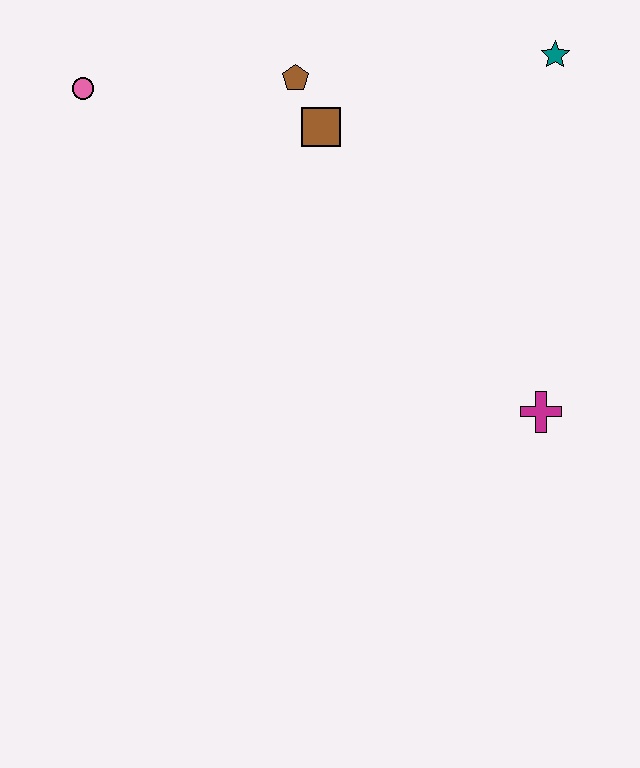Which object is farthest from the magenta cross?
The pink circle is farthest from the magenta cross.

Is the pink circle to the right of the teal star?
No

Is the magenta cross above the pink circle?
No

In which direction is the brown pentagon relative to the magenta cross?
The brown pentagon is above the magenta cross.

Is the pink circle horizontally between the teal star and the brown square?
No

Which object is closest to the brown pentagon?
The brown square is closest to the brown pentagon.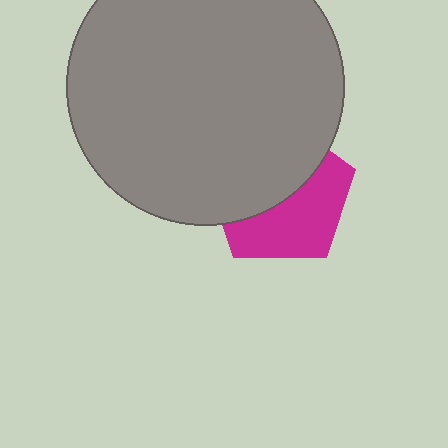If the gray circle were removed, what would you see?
You would see the complete magenta pentagon.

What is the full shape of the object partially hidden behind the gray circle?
The partially hidden object is a magenta pentagon.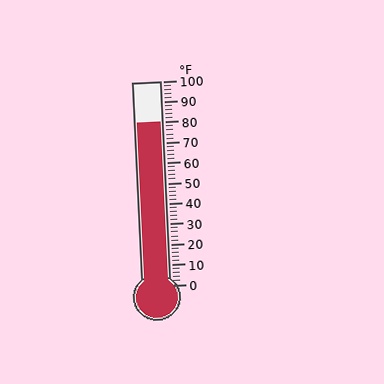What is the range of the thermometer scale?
The thermometer scale ranges from 0°F to 100°F.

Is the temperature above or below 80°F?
The temperature is at 80°F.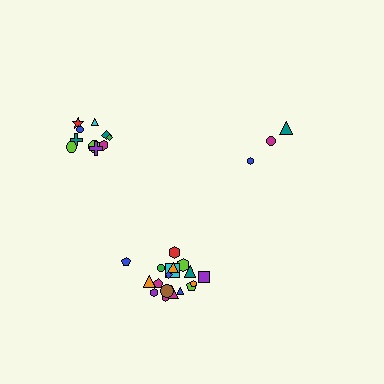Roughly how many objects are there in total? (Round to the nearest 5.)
Roughly 30 objects in total.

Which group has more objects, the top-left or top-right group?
The top-left group.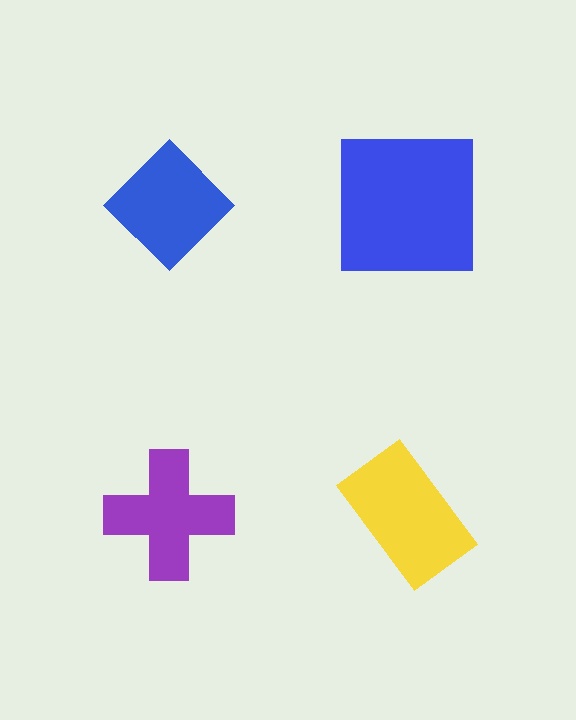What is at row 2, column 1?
A purple cross.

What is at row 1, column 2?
A blue square.